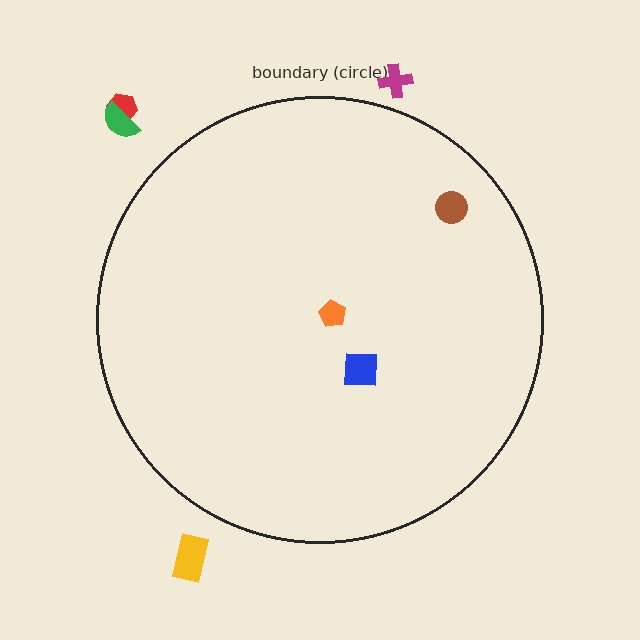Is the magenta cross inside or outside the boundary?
Outside.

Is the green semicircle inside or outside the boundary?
Outside.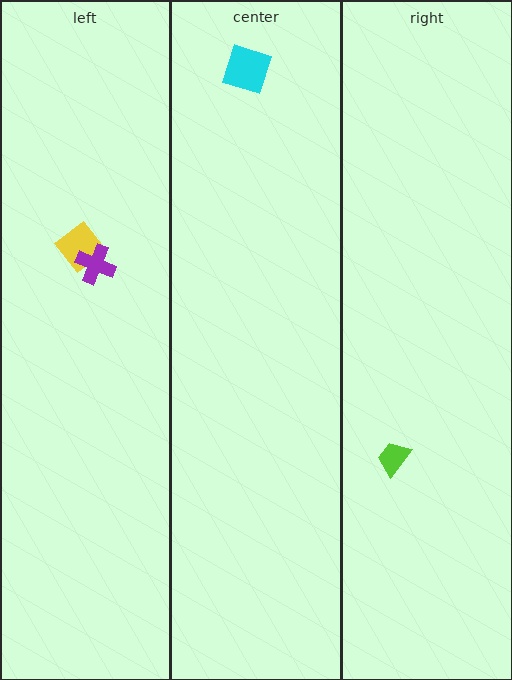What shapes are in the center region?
The cyan diamond.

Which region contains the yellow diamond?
The left region.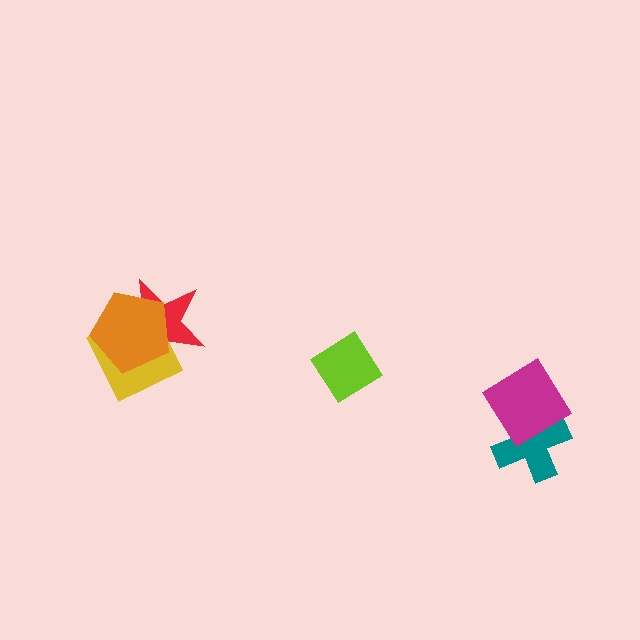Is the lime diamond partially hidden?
No, no other shape covers it.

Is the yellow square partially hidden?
Yes, it is partially covered by another shape.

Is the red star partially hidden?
Yes, it is partially covered by another shape.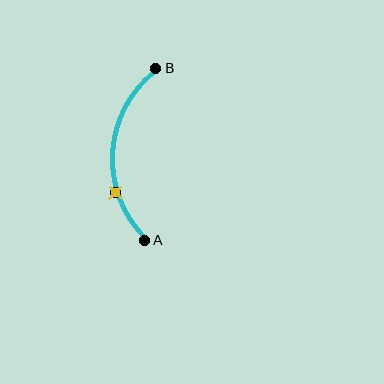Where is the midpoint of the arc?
The arc midpoint is the point on the curve farthest from the straight line joining A and B. It sits to the left of that line.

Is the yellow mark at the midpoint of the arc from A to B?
No. The yellow mark lies on the arc but is closer to endpoint A. The arc midpoint would be at the point on the curve equidistant along the arc from both A and B.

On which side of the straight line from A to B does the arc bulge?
The arc bulges to the left of the straight line connecting A and B.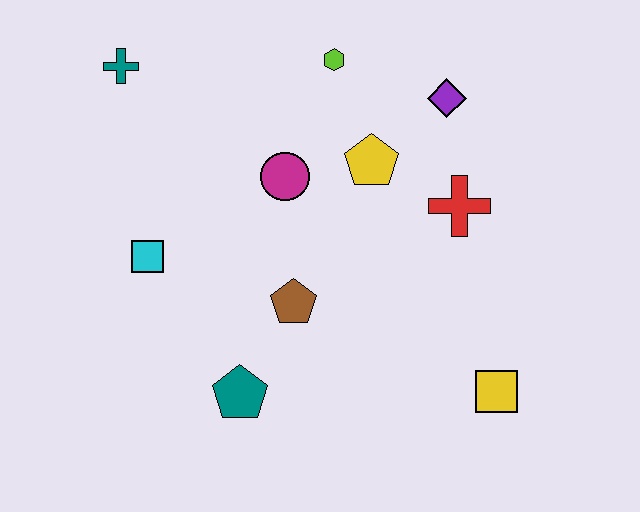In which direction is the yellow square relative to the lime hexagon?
The yellow square is below the lime hexagon.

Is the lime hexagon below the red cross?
No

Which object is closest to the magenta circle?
The yellow pentagon is closest to the magenta circle.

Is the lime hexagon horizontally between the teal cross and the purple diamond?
Yes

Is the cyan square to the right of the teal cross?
Yes